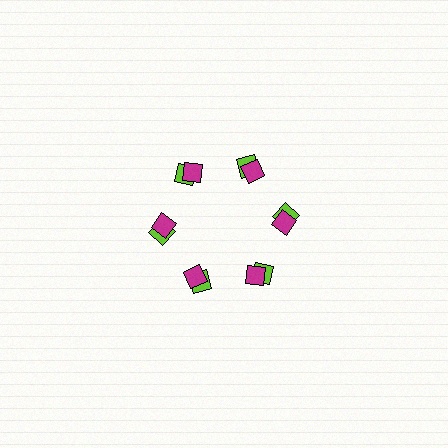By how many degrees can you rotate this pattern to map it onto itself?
The pattern maps onto itself every 60 degrees of rotation.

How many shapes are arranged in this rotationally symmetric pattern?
There are 12 shapes, arranged in 6 groups of 2.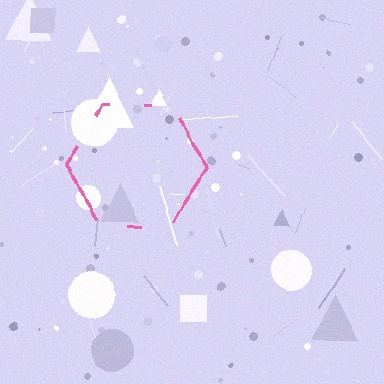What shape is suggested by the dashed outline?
The dashed outline suggests a hexagon.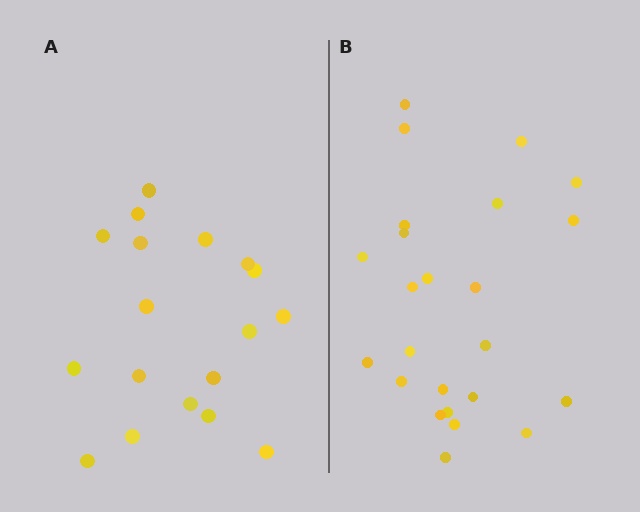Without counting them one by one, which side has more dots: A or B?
Region B (the right region) has more dots.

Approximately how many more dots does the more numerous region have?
Region B has about 6 more dots than region A.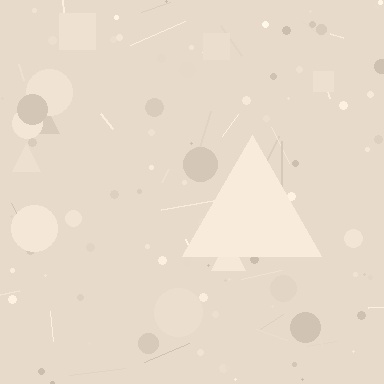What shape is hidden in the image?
A triangle is hidden in the image.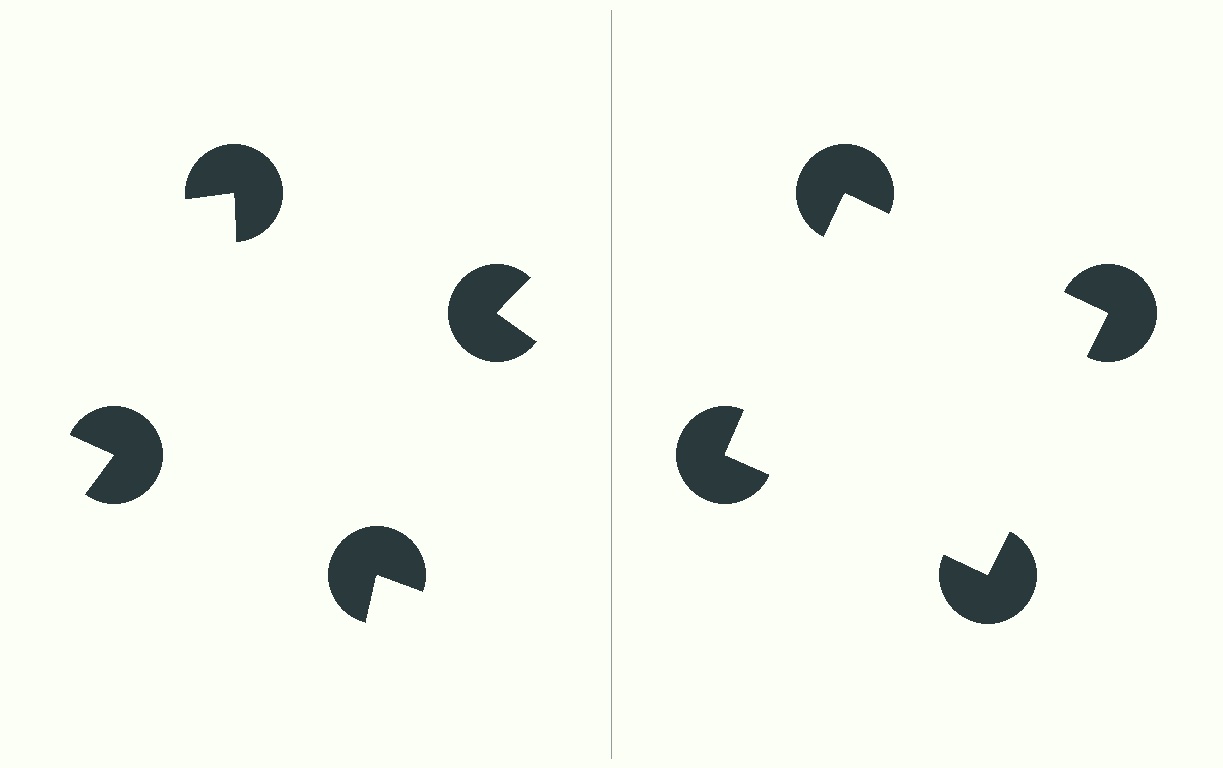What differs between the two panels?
The pac-man discs are positioned identically on both sides; only the wedge orientations differ. On the right they align to a square; on the left they are misaligned.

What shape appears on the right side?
An illusory square.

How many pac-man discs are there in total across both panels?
8 — 4 on each side.